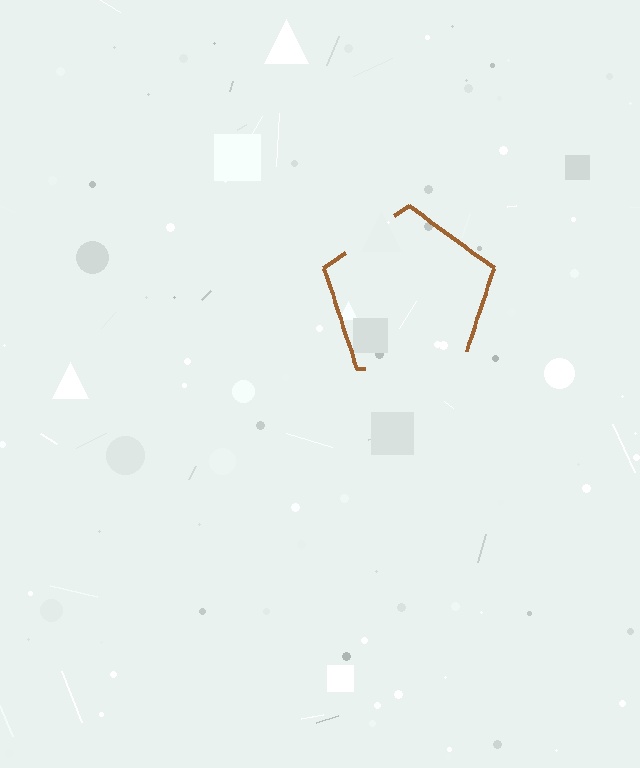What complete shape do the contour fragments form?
The contour fragments form a pentagon.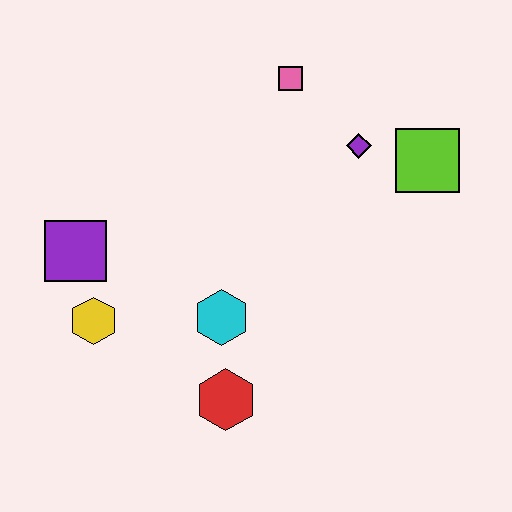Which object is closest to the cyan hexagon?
The red hexagon is closest to the cyan hexagon.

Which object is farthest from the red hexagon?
The pink square is farthest from the red hexagon.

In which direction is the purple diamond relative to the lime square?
The purple diamond is to the left of the lime square.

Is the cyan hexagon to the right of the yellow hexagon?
Yes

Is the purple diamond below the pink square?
Yes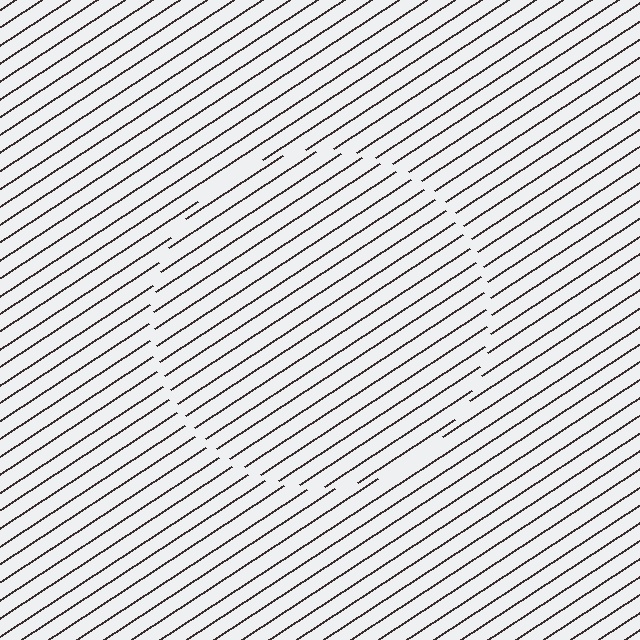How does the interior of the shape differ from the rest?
The interior of the shape contains the same grating, shifted by half a period — the contour is defined by the phase discontinuity where line-ends from the inner and outer gratings abut.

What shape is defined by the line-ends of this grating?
An illusory circle. The interior of the shape contains the same grating, shifted by half a period — the contour is defined by the phase discontinuity where line-ends from the inner and outer gratings abut.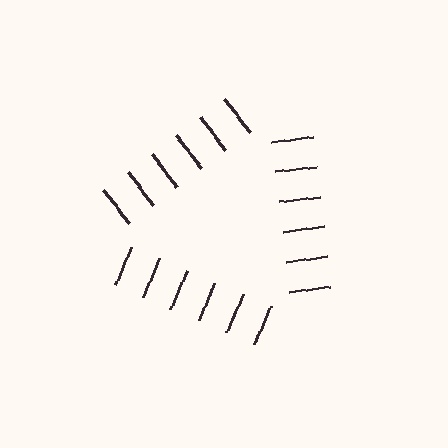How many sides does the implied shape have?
3 sides — the line-ends trace a triangle.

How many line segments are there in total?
18 — 6 along each of the 3 edges.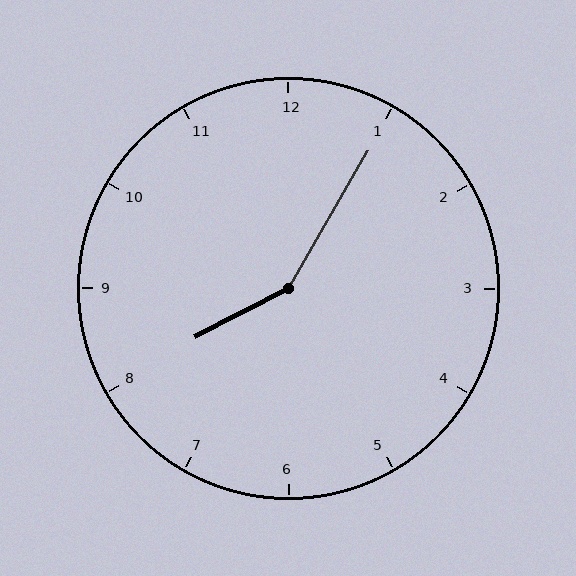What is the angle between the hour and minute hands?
Approximately 148 degrees.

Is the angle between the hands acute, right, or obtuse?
It is obtuse.